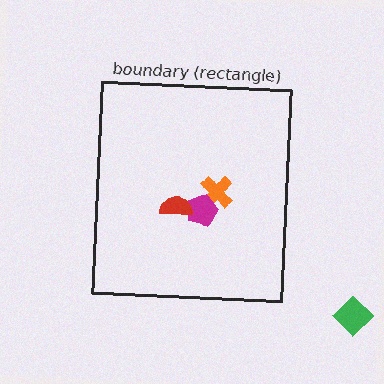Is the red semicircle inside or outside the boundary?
Inside.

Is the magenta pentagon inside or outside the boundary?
Inside.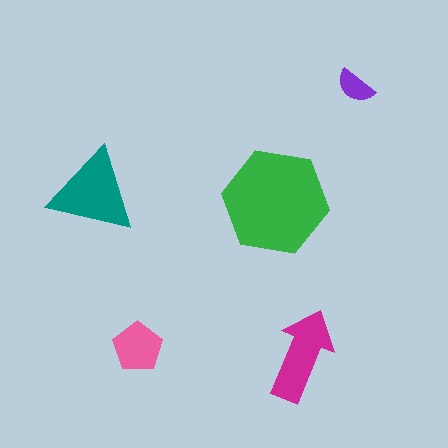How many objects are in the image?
There are 5 objects in the image.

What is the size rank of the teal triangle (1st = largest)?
2nd.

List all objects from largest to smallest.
The green hexagon, the teal triangle, the magenta arrow, the pink pentagon, the purple semicircle.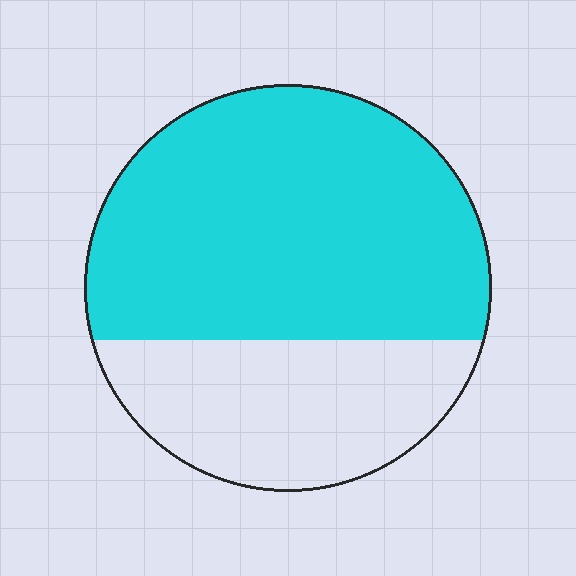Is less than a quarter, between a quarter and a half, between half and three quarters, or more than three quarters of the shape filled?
Between half and three quarters.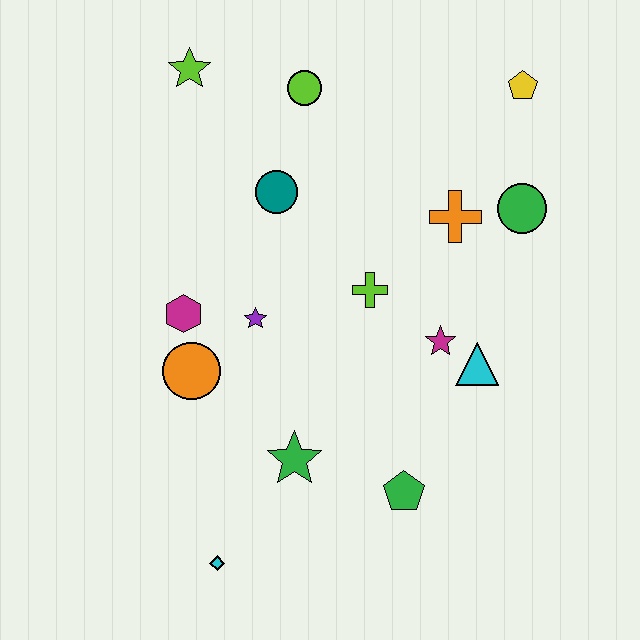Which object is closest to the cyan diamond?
The green star is closest to the cyan diamond.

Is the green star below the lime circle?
Yes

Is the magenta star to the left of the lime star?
No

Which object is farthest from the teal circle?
The cyan diamond is farthest from the teal circle.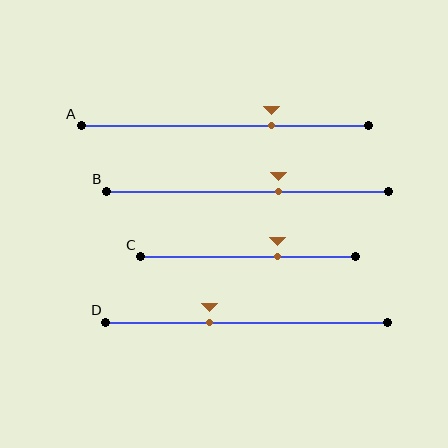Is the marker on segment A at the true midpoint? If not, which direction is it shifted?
No, the marker on segment A is shifted to the right by about 16% of the segment length.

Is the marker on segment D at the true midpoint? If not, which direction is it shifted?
No, the marker on segment D is shifted to the left by about 13% of the segment length.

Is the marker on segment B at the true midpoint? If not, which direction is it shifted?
No, the marker on segment B is shifted to the right by about 11% of the segment length.